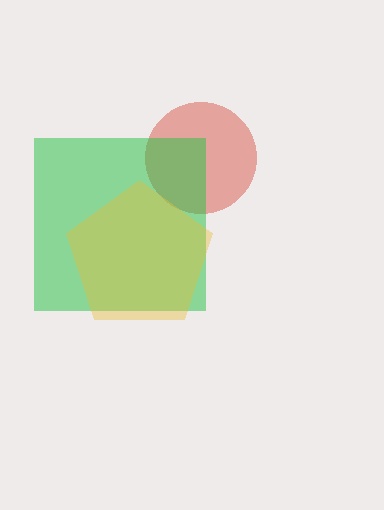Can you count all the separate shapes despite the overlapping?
Yes, there are 3 separate shapes.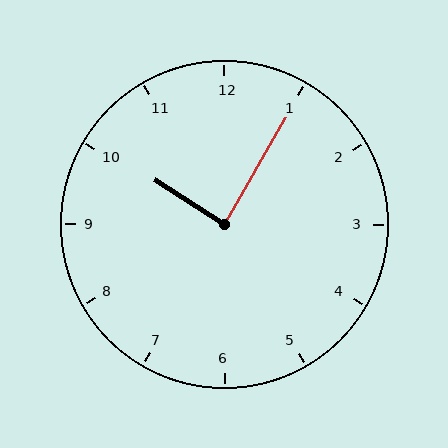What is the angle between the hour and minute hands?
Approximately 88 degrees.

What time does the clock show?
10:05.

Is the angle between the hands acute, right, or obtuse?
It is right.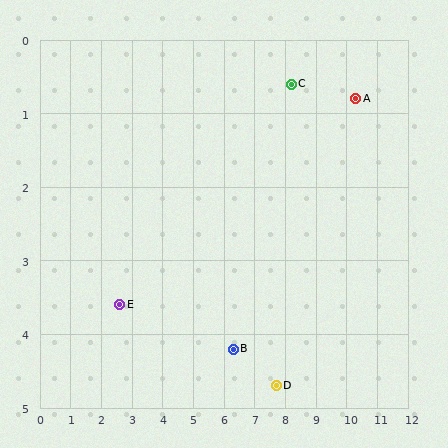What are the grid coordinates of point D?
Point D is at approximately (7.7, 4.7).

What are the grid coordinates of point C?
Point C is at approximately (8.2, 0.6).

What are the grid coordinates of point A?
Point A is at approximately (10.3, 0.8).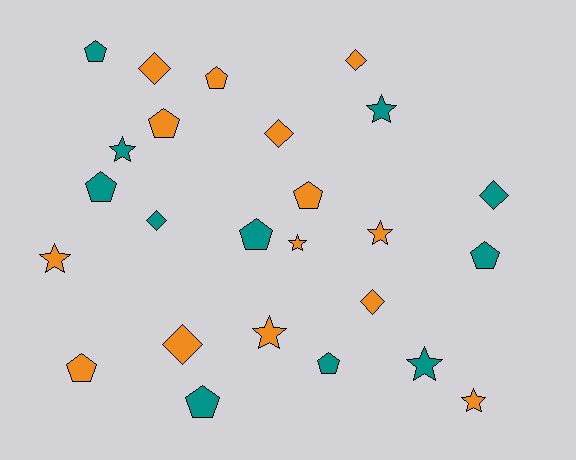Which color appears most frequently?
Orange, with 14 objects.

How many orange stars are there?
There are 5 orange stars.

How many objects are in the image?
There are 25 objects.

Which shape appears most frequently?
Pentagon, with 10 objects.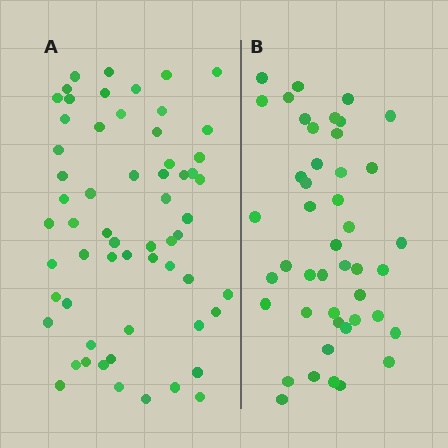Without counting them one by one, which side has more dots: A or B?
Region A (the left region) has more dots.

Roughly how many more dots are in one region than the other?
Region A has approximately 15 more dots than region B.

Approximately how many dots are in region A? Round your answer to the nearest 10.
About 60 dots.